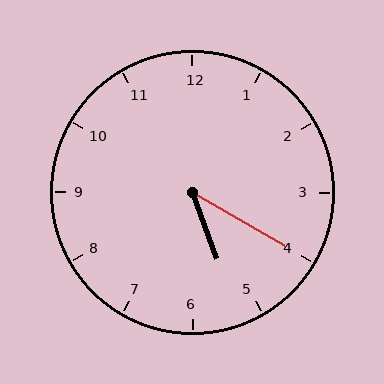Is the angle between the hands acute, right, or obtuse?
It is acute.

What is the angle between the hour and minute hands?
Approximately 40 degrees.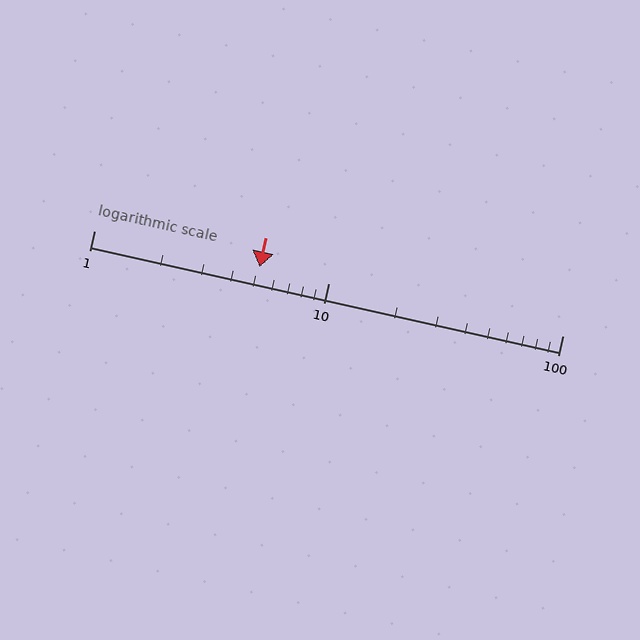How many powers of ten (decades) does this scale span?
The scale spans 2 decades, from 1 to 100.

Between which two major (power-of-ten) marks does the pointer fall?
The pointer is between 1 and 10.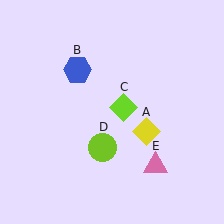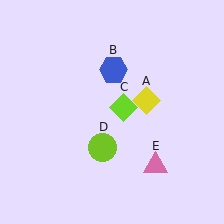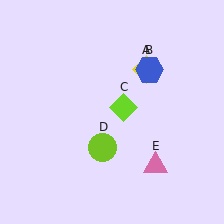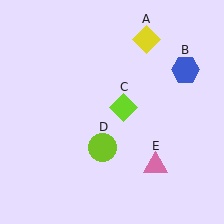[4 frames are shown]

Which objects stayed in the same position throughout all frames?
Lime diamond (object C) and lime circle (object D) and pink triangle (object E) remained stationary.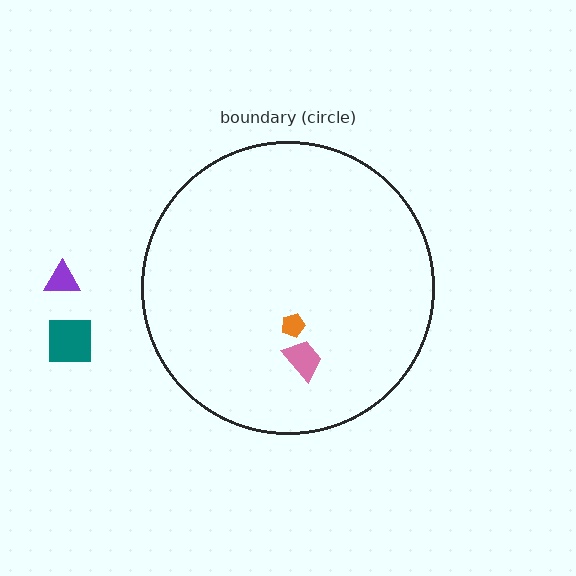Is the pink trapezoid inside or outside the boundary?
Inside.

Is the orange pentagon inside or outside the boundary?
Inside.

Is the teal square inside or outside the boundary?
Outside.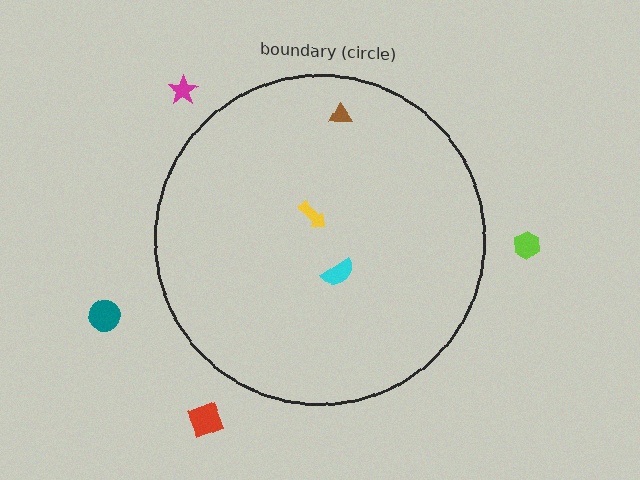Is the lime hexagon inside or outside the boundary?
Outside.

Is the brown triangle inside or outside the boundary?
Inside.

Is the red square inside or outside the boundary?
Outside.